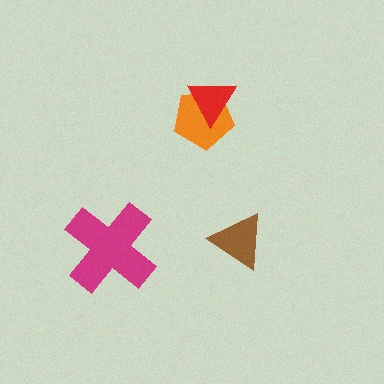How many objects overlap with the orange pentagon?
1 object overlaps with the orange pentagon.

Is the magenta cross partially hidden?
No, no other shape covers it.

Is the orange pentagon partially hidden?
Yes, it is partially covered by another shape.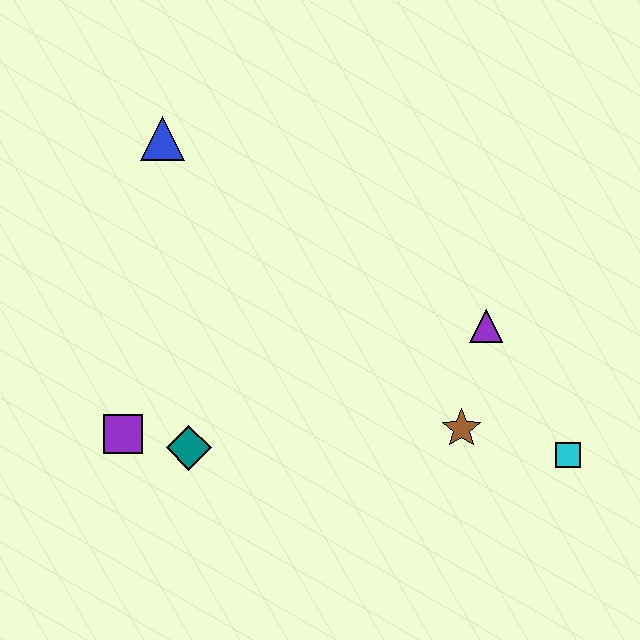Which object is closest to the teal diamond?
The purple square is closest to the teal diamond.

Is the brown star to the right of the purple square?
Yes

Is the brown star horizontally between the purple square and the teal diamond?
No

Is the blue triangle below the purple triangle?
No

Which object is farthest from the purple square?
The cyan square is farthest from the purple square.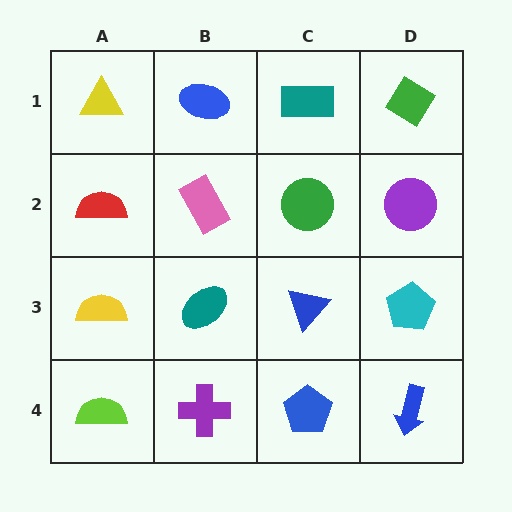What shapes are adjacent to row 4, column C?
A blue triangle (row 3, column C), a purple cross (row 4, column B), a blue arrow (row 4, column D).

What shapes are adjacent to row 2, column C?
A teal rectangle (row 1, column C), a blue triangle (row 3, column C), a pink rectangle (row 2, column B), a purple circle (row 2, column D).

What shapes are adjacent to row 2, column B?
A blue ellipse (row 1, column B), a teal ellipse (row 3, column B), a red semicircle (row 2, column A), a green circle (row 2, column C).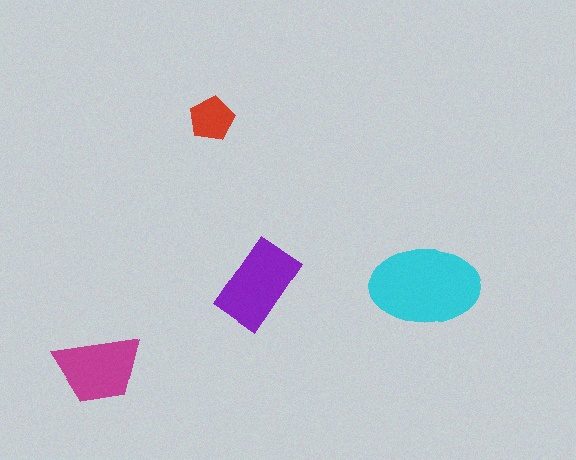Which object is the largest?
The cyan ellipse.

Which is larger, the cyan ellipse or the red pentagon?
The cyan ellipse.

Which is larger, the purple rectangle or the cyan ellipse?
The cyan ellipse.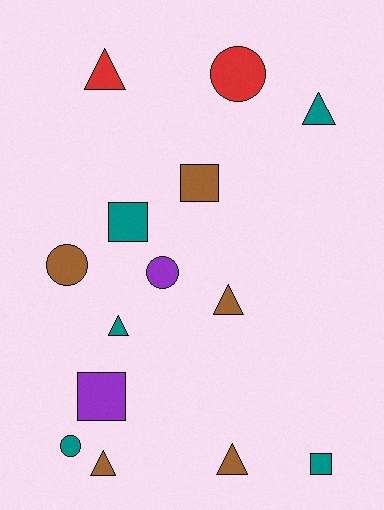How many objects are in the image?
There are 14 objects.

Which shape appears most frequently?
Triangle, with 6 objects.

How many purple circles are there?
There is 1 purple circle.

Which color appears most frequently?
Teal, with 5 objects.